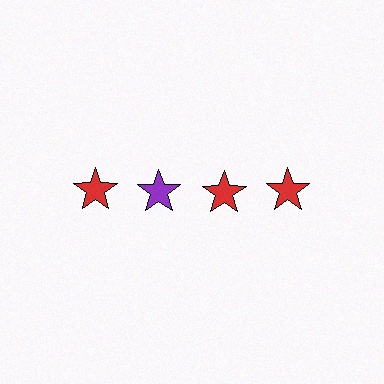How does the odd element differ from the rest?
It has a different color: purple instead of red.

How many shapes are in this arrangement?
There are 4 shapes arranged in a grid pattern.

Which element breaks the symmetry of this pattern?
The purple star in the top row, second from left column breaks the symmetry. All other shapes are red stars.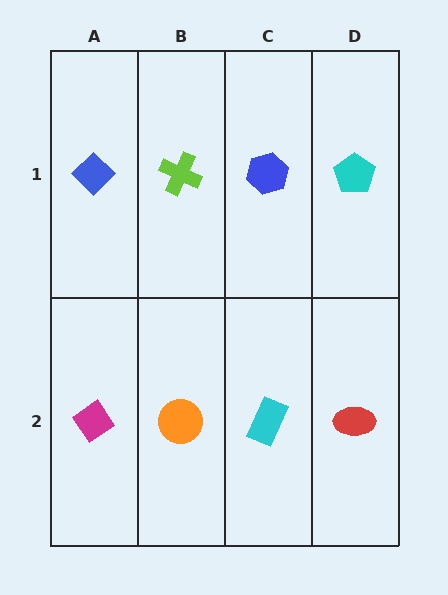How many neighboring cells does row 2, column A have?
2.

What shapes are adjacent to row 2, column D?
A cyan pentagon (row 1, column D), a cyan rectangle (row 2, column C).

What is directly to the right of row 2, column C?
A red ellipse.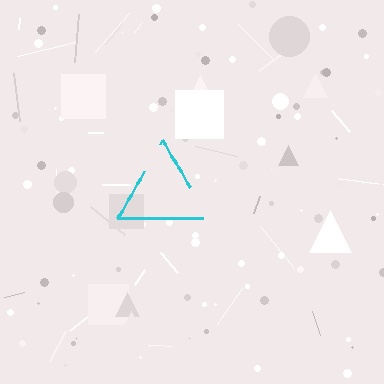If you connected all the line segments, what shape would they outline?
They would outline a triangle.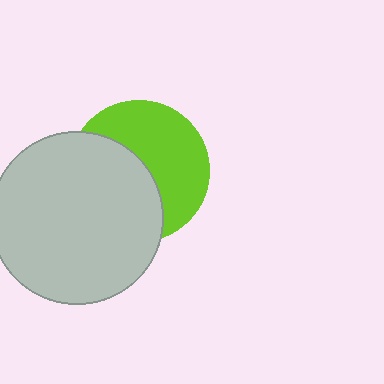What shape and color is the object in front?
The object in front is a light gray circle.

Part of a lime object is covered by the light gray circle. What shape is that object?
It is a circle.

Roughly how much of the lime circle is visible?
About half of it is visible (roughly 51%).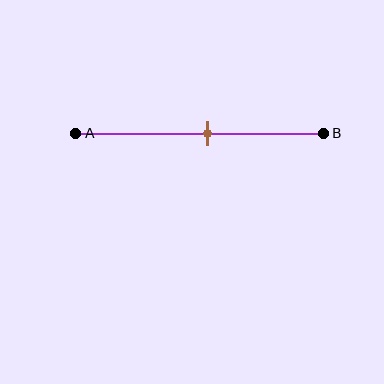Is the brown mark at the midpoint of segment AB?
No, the mark is at about 55% from A, not at the 50% midpoint.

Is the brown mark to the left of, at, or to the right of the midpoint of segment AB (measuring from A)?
The brown mark is to the right of the midpoint of segment AB.